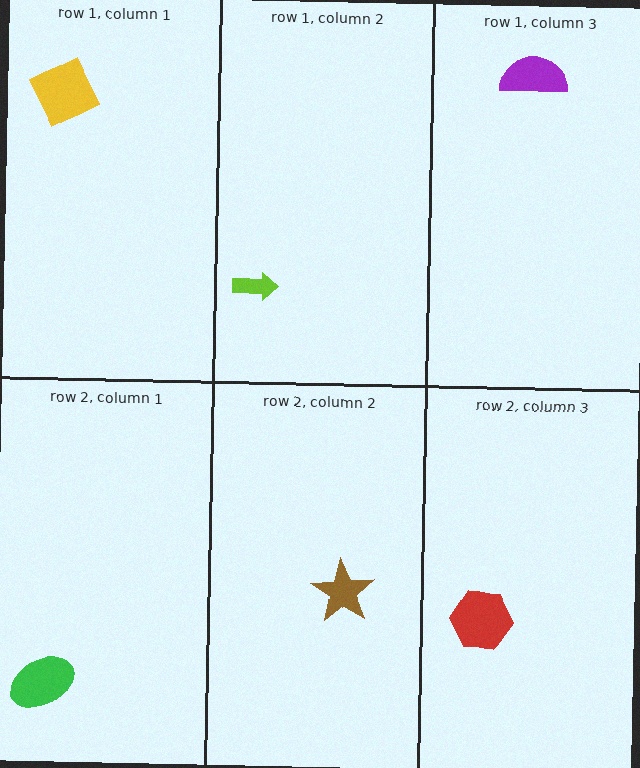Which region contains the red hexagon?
The row 2, column 3 region.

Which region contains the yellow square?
The row 1, column 1 region.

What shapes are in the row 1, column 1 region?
The yellow square.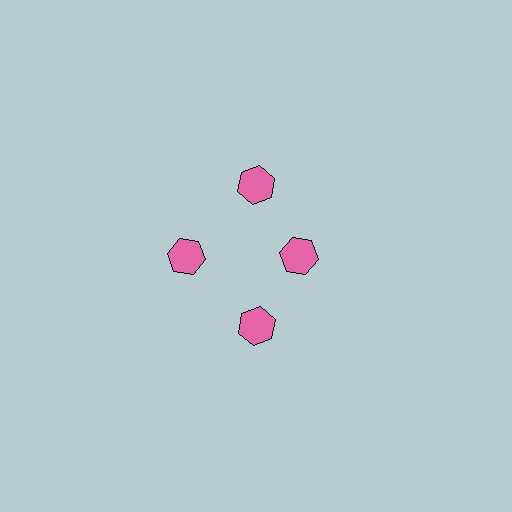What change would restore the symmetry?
The symmetry would be restored by moving it outward, back onto the ring so that all 4 hexagons sit at equal angles and equal distance from the center.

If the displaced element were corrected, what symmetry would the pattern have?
It would have 4-fold rotational symmetry — the pattern would map onto itself every 90 degrees.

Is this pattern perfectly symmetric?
No. The 4 pink hexagons are arranged in a ring, but one element near the 3 o'clock position is pulled inward toward the center, breaking the 4-fold rotational symmetry.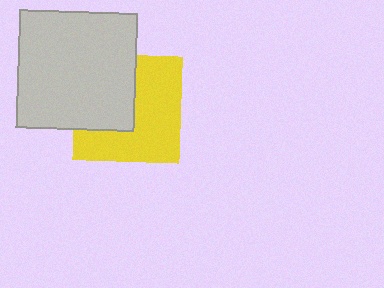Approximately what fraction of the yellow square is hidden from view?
Roughly 41% of the yellow square is hidden behind the light gray square.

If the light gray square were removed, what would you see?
You would see the complete yellow square.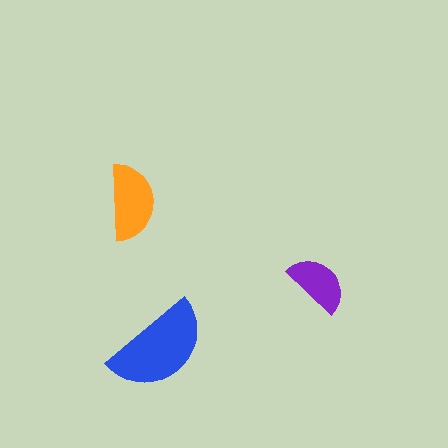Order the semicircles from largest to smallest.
the blue one, the orange one, the purple one.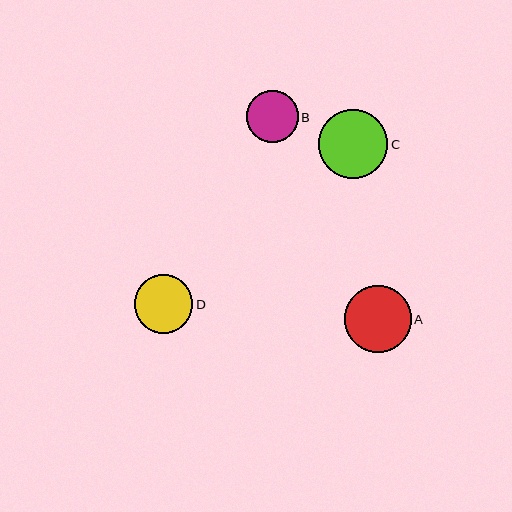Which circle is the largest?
Circle C is the largest with a size of approximately 69 pixels.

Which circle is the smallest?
Circle B is the smallest with a size of approximately 52 pixels.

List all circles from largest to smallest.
From largest to smallest: C, A, D, B.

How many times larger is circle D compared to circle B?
Circle D is approximately 1.1 times the size of circle B.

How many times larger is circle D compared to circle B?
Circle D is approximately 1.1 times the size of circle B.